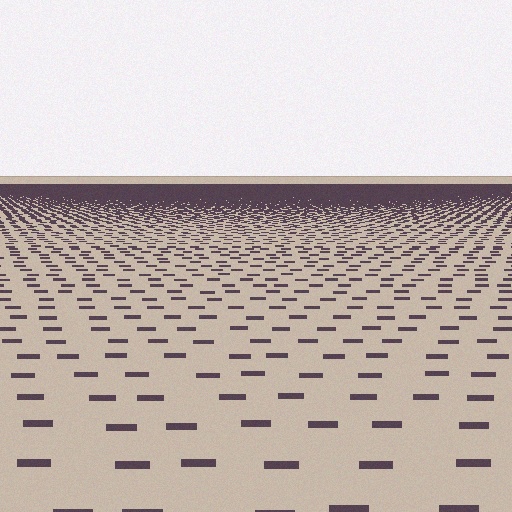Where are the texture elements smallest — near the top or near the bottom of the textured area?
Near the top.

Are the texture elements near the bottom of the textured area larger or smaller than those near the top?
Larger. Near the bottom, elements are closer to the viewer and appear at a bigger on-screen size.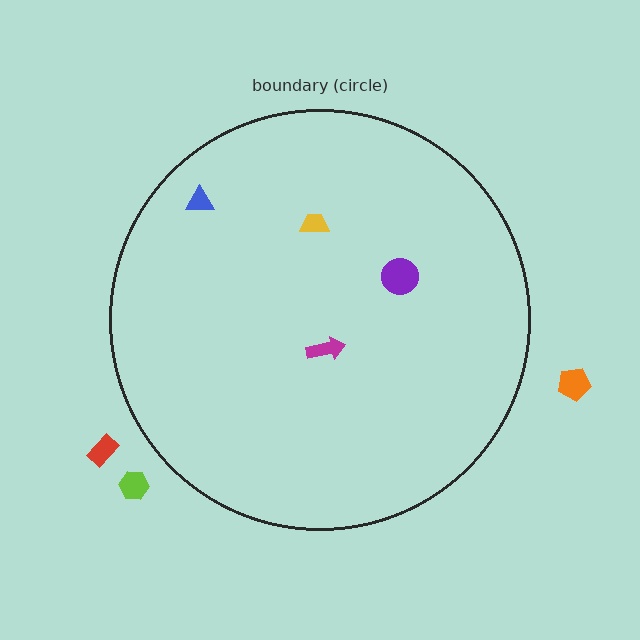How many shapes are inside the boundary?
4 inside, 3 outside.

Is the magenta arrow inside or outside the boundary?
Inside.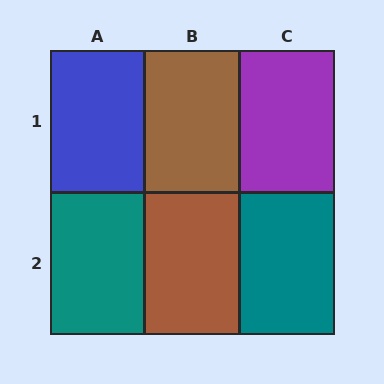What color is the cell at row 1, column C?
Purple.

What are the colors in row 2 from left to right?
Teal, brown, teal.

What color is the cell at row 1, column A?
Blue.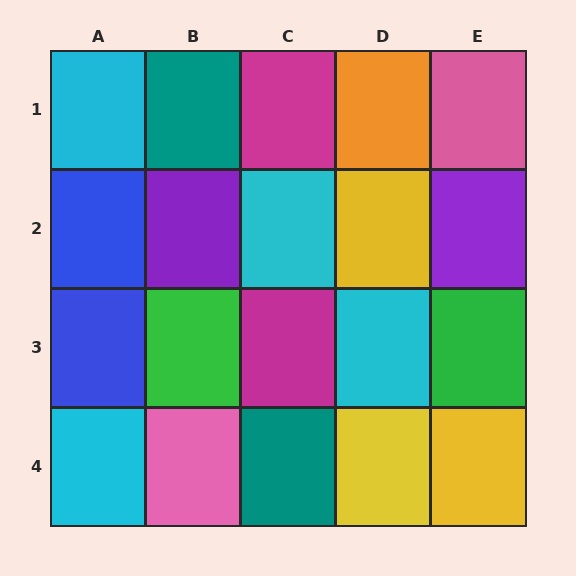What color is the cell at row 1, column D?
Orange.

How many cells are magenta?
2 cells are magenta.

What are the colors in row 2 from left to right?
Blue, purple, cyan, yellow, purple.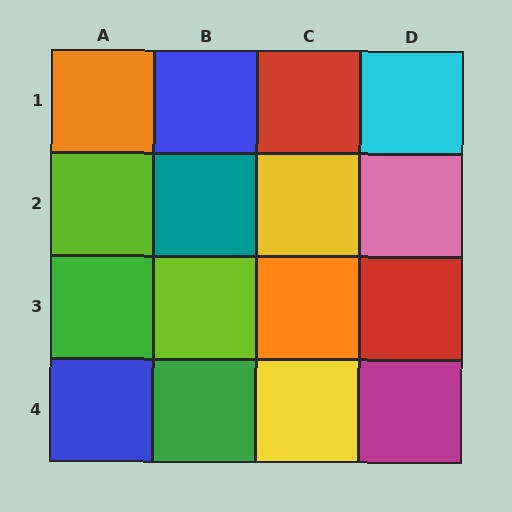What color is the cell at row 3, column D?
Red.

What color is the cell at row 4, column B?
Green.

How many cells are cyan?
1 cell is cyan.